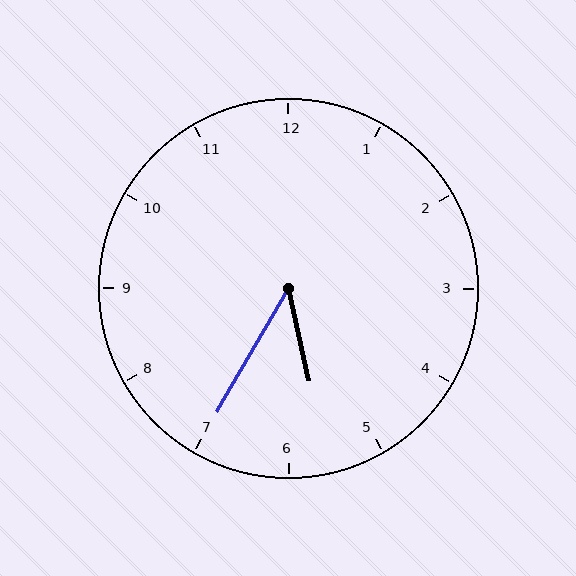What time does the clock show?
5:35.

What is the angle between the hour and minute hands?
Approximately 42 degrees.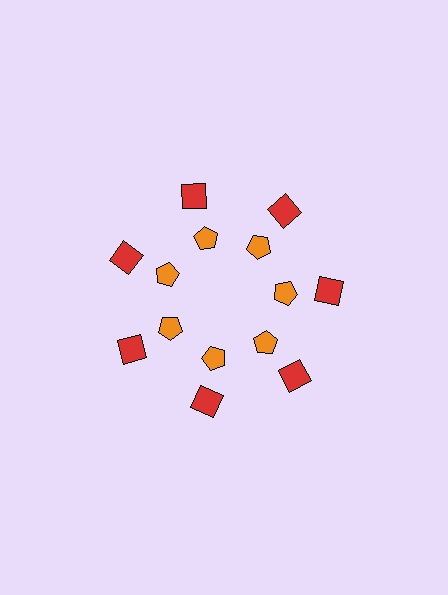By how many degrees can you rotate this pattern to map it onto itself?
The pattern maps onto itself every 51 degrees of rotation.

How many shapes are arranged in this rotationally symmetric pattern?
There are 14 shapes, arranged in 7 groups of 2.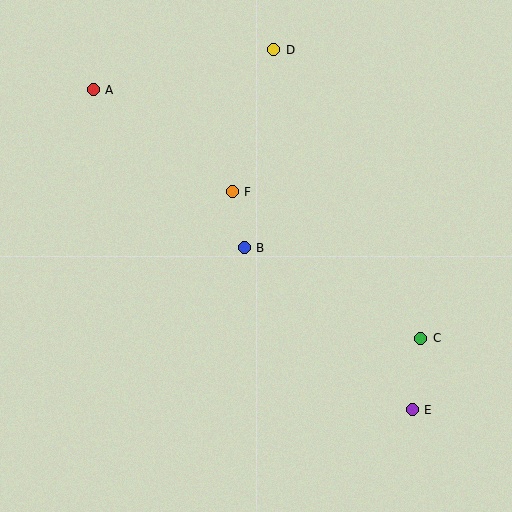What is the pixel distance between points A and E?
The distance between A and E is 452 pixels.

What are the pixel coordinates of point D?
Point D is at (274, 50).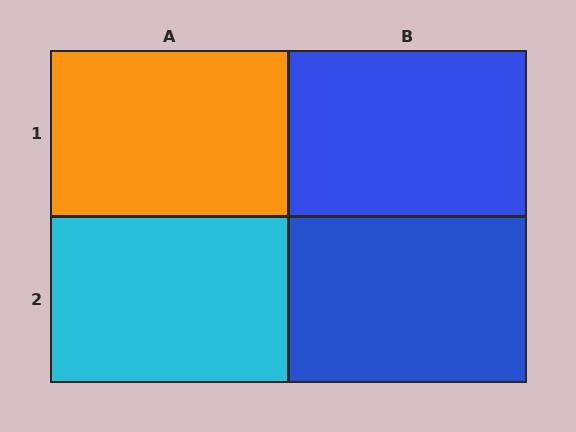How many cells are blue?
2 cells are blue.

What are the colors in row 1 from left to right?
Orange, blue.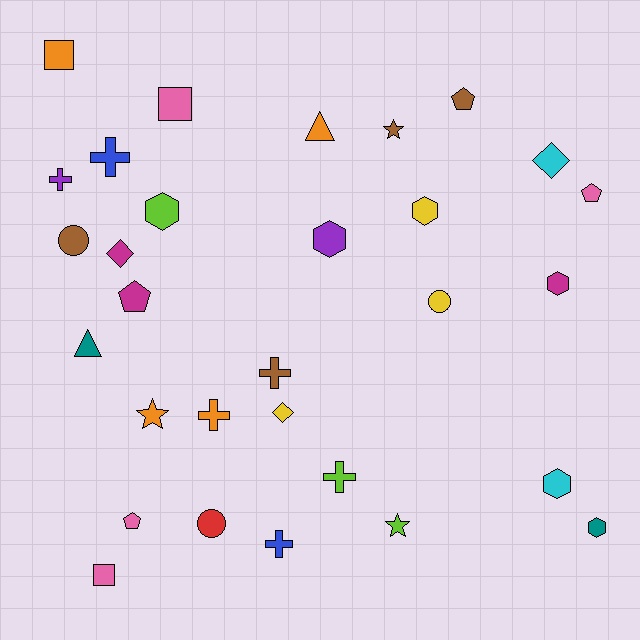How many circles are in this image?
There are 3 circles.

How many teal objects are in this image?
There are 2 teal objects.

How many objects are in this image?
There are 30 objects.